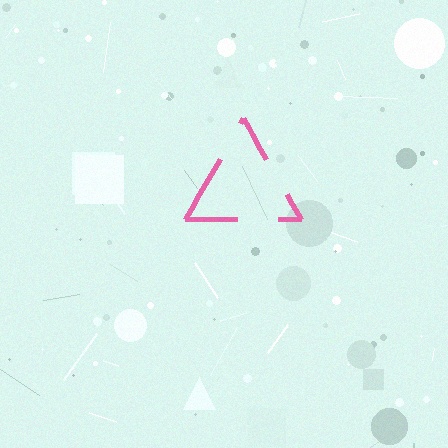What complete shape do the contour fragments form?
The contour fragments form a triangle.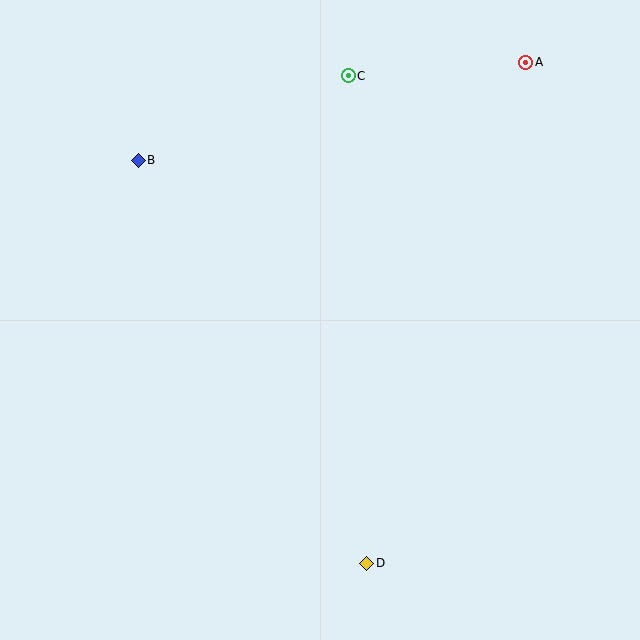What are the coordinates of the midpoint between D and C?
The midpoint between D and C is at (358, 320).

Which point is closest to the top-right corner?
Point A is closest to the top-right corner.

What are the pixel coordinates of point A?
Point A is at (526, 62).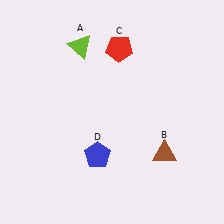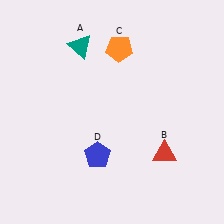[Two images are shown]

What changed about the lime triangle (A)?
In Image 1, A is lime. In Image 2, it changed to teal.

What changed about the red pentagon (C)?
In Image 1, C is red. In Image 2, it changed to orange.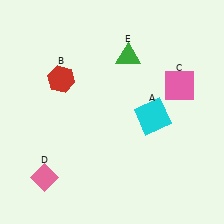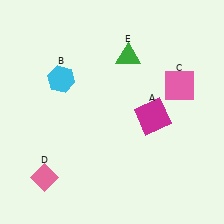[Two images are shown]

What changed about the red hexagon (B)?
In Image 1, B is red. In Image 2, it changed to cyan.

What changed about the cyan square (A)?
In Image 1, A is cyan. In Image 2, it changed to magenta.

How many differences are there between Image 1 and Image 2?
There are 2 differences between the two images.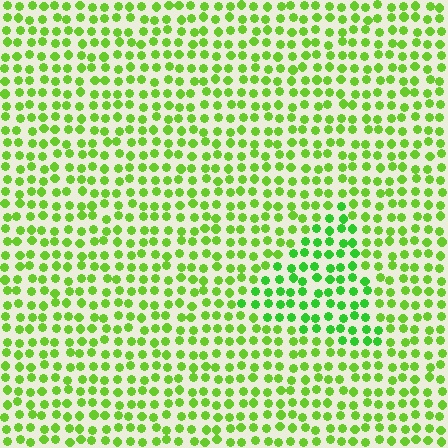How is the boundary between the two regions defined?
The boundary is defined purely by a slight shift in hue (about 23 degrees). Spacing, size, and orientation are identical on both sides.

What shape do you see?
I see a triangle.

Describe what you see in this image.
The image is filled with small lime elements in a uniform arrangement. A triangle-shaped region is visible where the elements are tinted to a slightly different hue, forming a subtle color boundary.